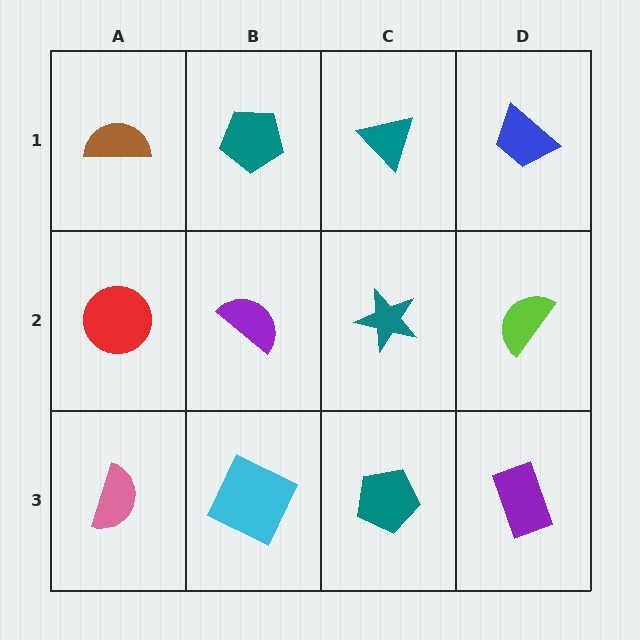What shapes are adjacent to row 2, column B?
A teal pentagon (row 1, column B), a cyan square (row 3, column B), a red circle (row 2, column A), a teal star (row 2, column C).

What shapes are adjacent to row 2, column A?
A brown semicircle (row 1, column A), a pink semicircle (row 3, column A), a purple semicircle (row 2, column B).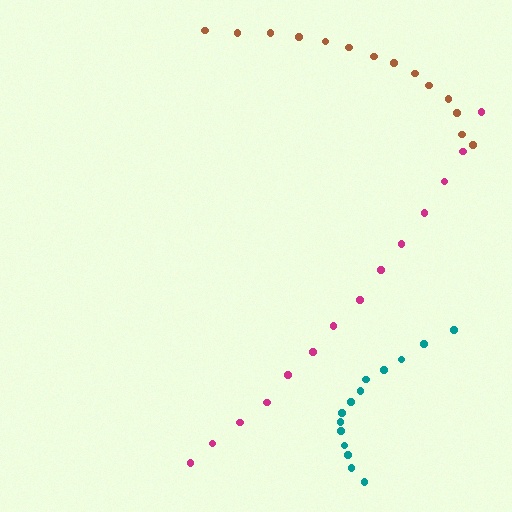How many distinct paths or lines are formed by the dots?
There are 3 distinct paths.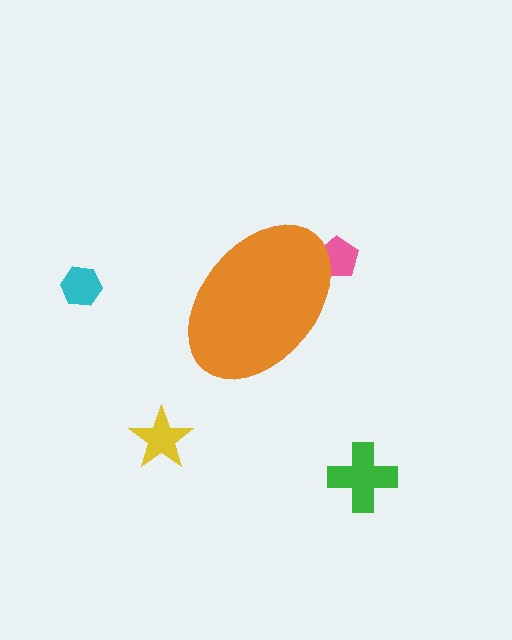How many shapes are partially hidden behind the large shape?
1 shape is partially hidden.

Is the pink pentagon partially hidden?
Yes, the pink pentagon is partially hidden behind the orange ellipse.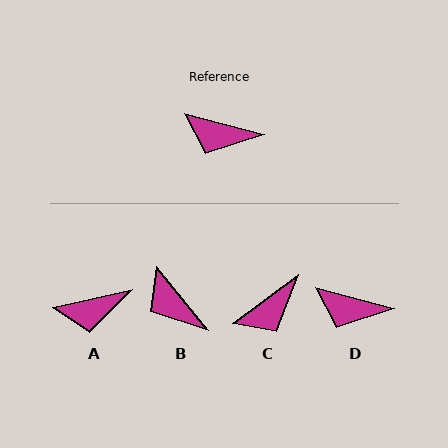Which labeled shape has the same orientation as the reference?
D.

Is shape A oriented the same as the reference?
No, it is off by about 28 degrees.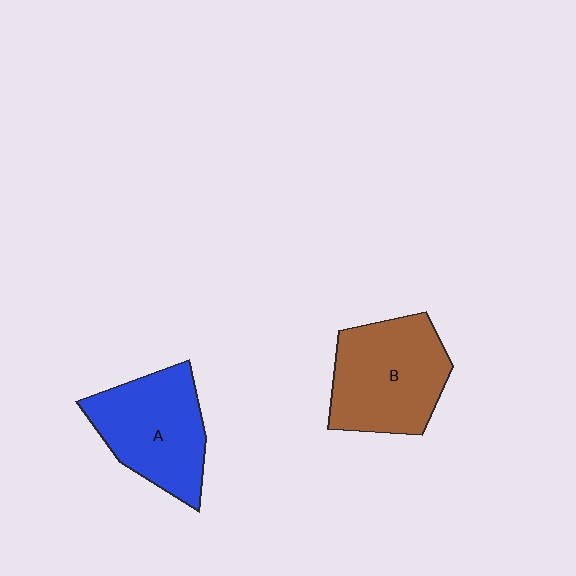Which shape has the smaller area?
Shape A (blue).